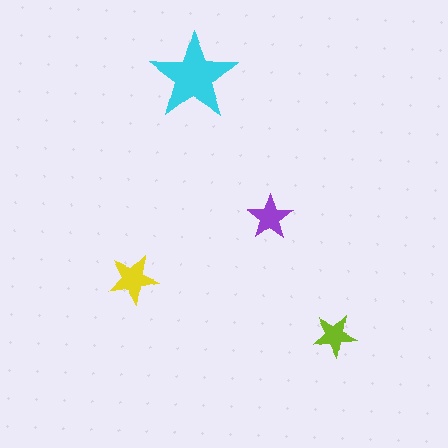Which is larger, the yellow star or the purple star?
The yellow one.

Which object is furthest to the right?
The lime star is rightmost.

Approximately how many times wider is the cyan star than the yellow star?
About 2 times wider.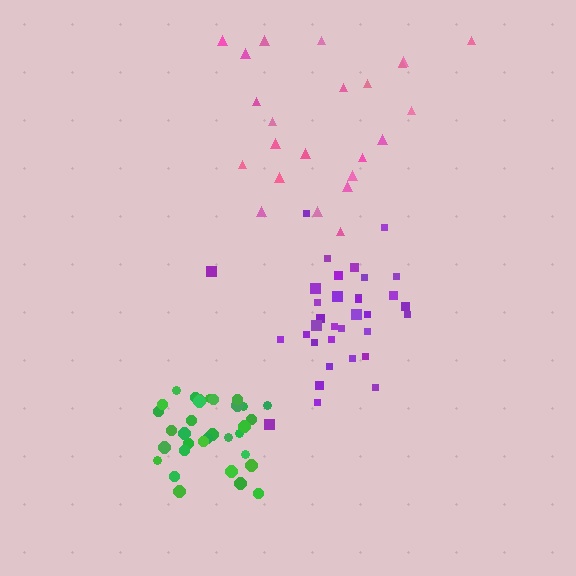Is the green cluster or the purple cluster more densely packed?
Green.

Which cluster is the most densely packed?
Green.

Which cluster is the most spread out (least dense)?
Pink.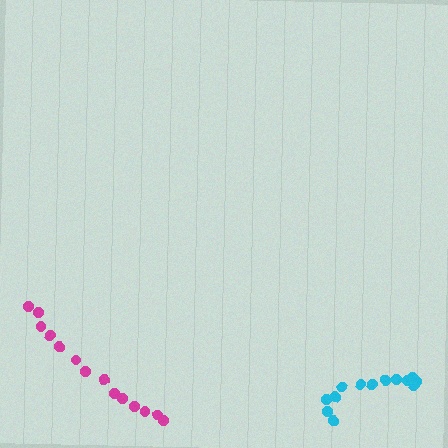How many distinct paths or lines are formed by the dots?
There are 2 distinct paths.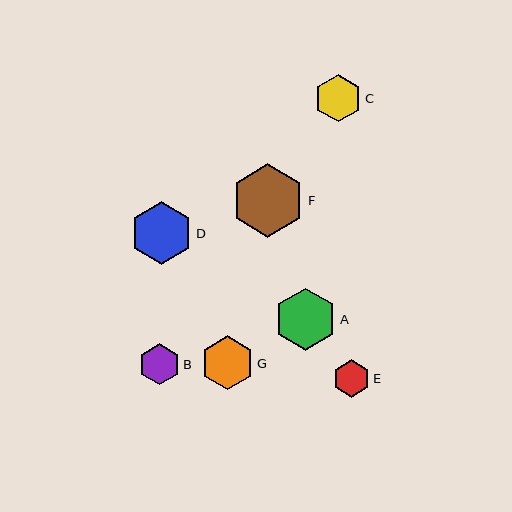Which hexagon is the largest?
Hexagon F is the largest with a size of approximately 73 pixels.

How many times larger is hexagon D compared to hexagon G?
Hexagon D is approximately 1.2 times the size of hexagon G.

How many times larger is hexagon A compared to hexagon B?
Hexagon A is approximately 1.5 times the size of hexagon B.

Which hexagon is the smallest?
Hexagon E is the smallest with a size of approximately 37 pixels.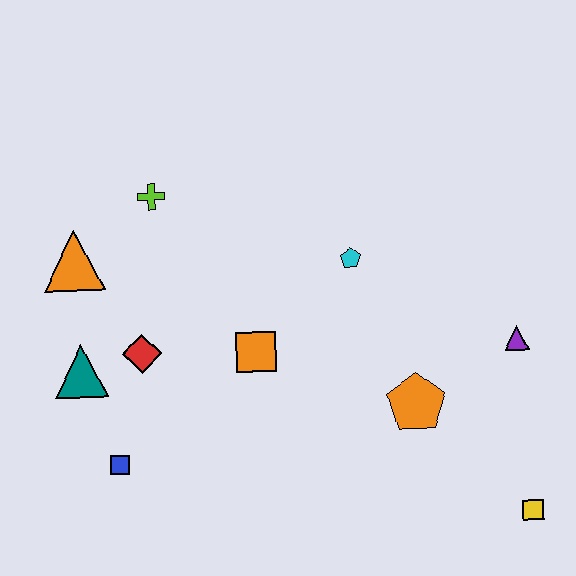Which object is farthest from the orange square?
The yellow square is farthest from the orange square.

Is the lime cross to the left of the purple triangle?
Yes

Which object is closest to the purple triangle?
The orange pentagon is closest to the purple triangle.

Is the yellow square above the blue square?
No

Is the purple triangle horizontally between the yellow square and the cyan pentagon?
Yes